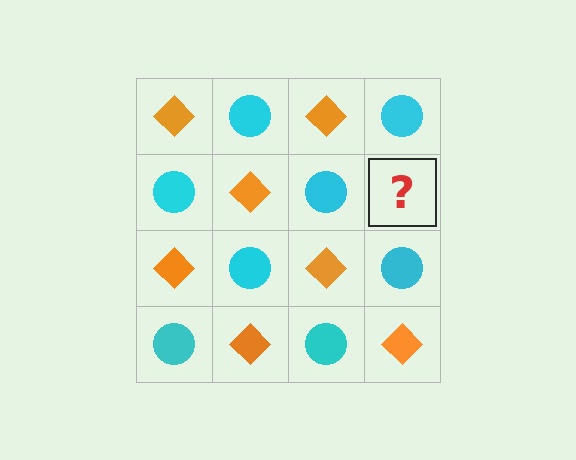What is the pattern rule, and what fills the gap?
The rule is that it alternates orange diamond and cyan circle in a checkerboard pattern. The gap should be filled with an orange diamond.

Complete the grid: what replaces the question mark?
The question mark should be replaced with an orange diamond.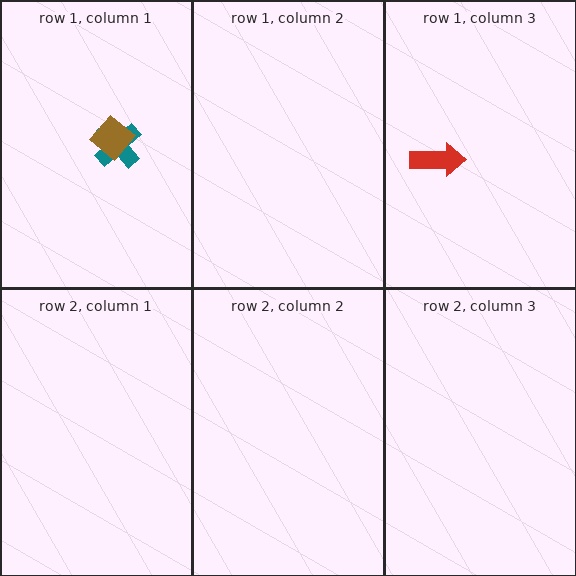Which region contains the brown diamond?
The row 1, column 1 region.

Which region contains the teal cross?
The row 1, column 1 region.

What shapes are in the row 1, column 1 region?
The teal cross, the brown diamond.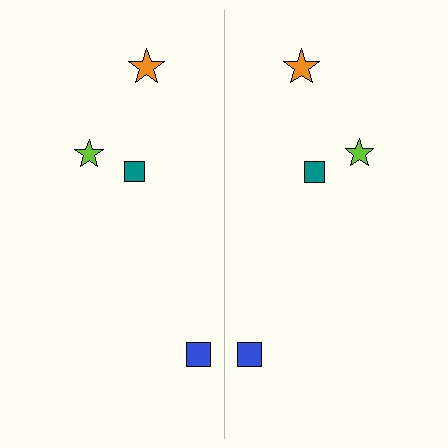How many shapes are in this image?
There are 8 shapes in this image.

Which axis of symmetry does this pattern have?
The pattern has a vertical axis of symmetry running through the center of the image.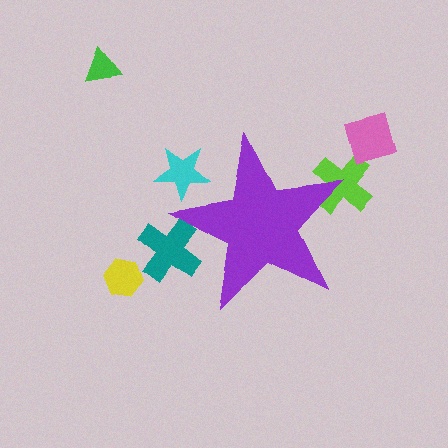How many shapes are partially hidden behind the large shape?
3 shapes are partially hidden.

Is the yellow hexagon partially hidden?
No, the yellow hexagon is fully visible.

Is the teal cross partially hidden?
Yes, the teal cross is partially hidden behind the purple star.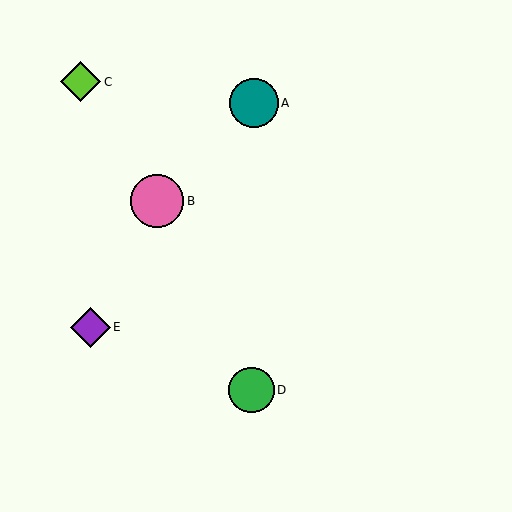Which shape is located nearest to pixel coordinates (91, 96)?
The lime diamond (labeled C) at (81, 82) is nearest to that location.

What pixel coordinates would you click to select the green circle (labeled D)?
Click at (251, 390) to select the green circle D.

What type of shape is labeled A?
Shape A is a teal circle.